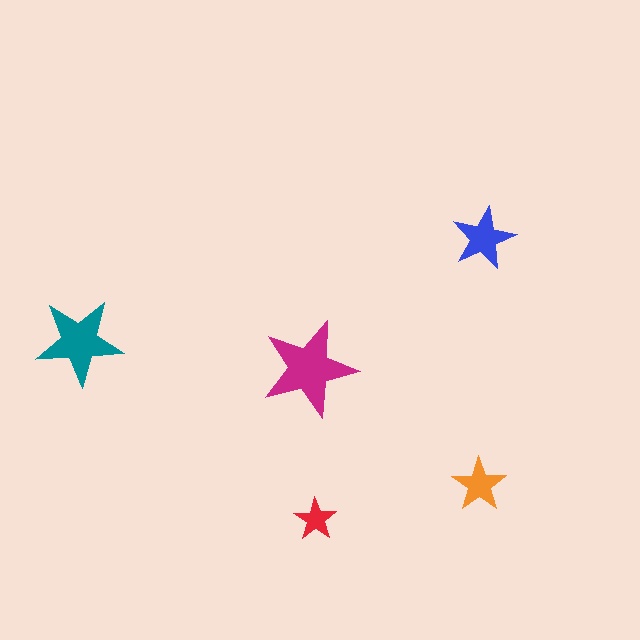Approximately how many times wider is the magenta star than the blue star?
About 1.5 times wider.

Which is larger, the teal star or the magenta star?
The magenta one.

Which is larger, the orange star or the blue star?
The blue one.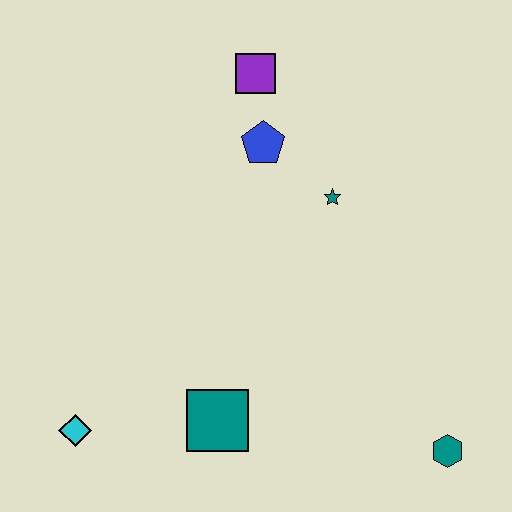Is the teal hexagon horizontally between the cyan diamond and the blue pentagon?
No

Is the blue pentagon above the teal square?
Yes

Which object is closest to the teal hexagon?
The teal square is closest to the teal hexagon.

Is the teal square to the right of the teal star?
No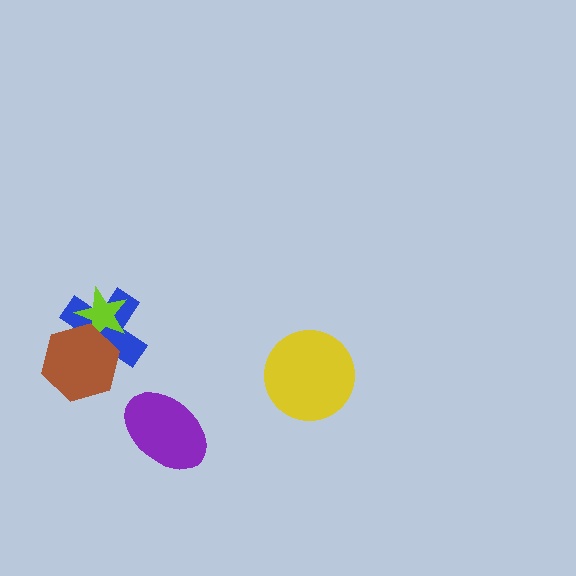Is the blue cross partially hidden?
Yes, it is partially covered by another shape.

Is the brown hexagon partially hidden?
No, no other shape covers it.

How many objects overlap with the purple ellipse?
0 objects overlap with the purple ellipse.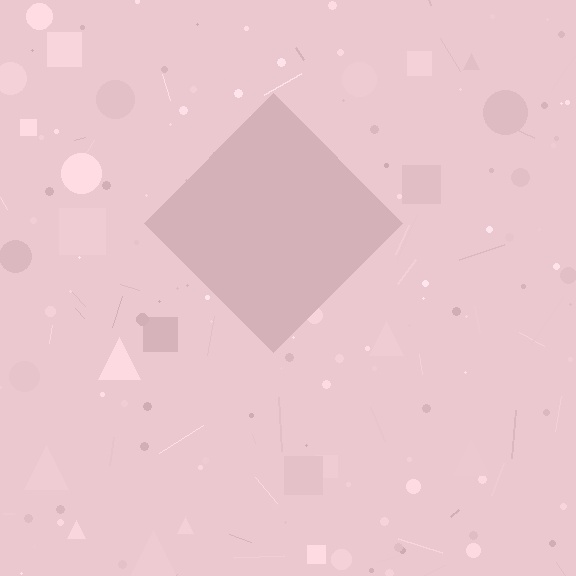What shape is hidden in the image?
A diamond is hidden in the image.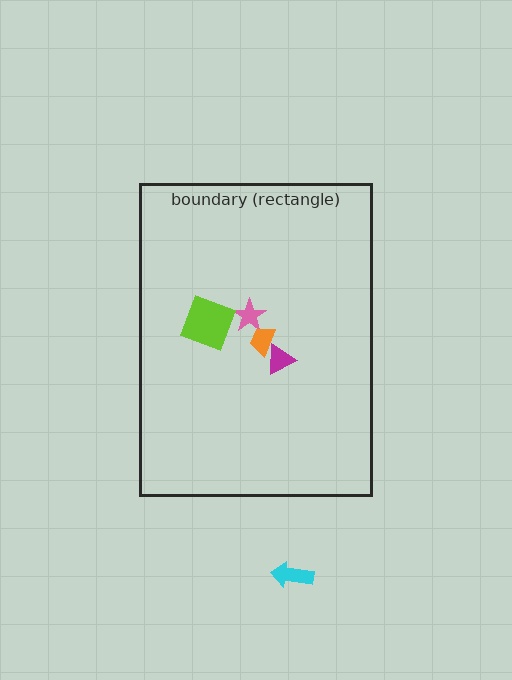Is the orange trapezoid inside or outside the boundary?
Inside.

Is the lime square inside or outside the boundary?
Inside.